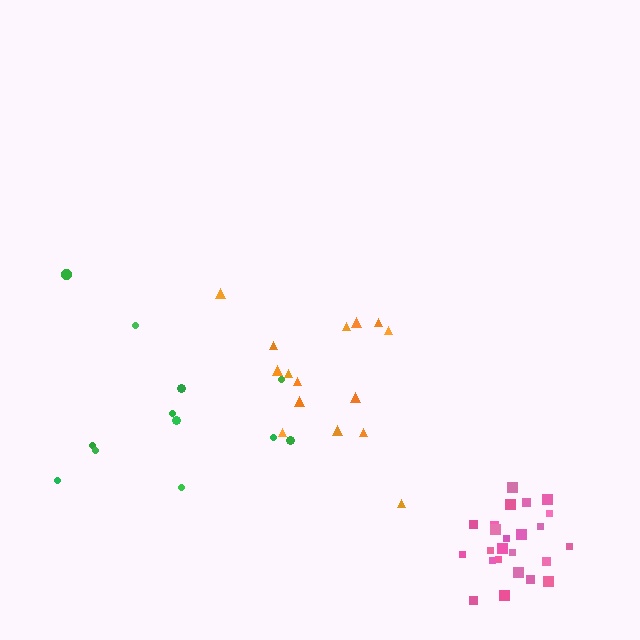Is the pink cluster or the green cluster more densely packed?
Pink.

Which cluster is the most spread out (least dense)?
Green.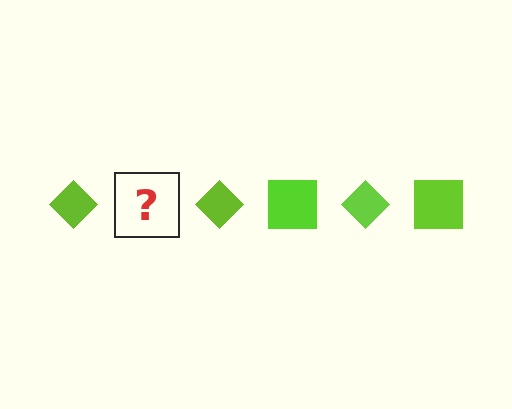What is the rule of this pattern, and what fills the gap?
The rule is that the pattern cycles through diamond, square shapes in lime. The gap should be filled with a lime square.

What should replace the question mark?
The question mark should be replaced with a lime square.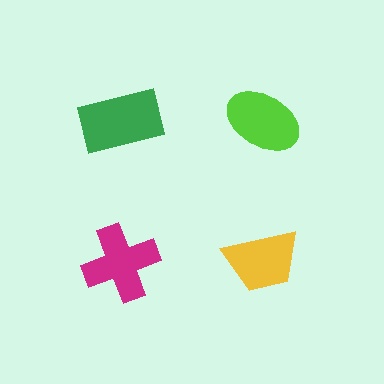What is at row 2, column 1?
A magenta cross.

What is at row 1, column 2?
A lime ellipse.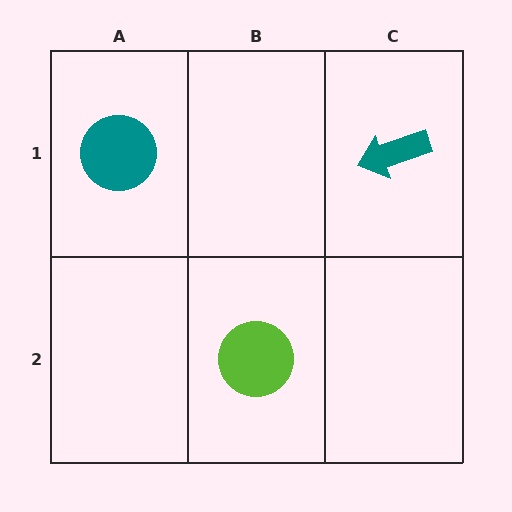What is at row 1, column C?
A teal arrow.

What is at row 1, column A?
A teal circle.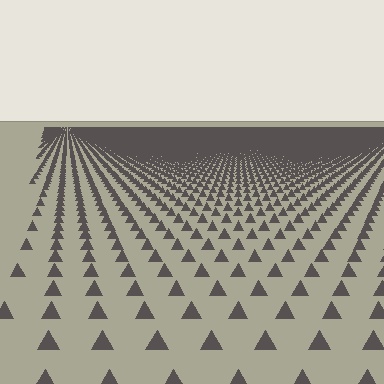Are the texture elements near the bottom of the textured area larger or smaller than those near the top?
Larger. Near the bottom, elements are closer to the viewer and appear at a bigger on-screen size.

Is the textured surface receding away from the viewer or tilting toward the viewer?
The surface is receding away from the viewer. Texture elements get smaller and denser toward the top.